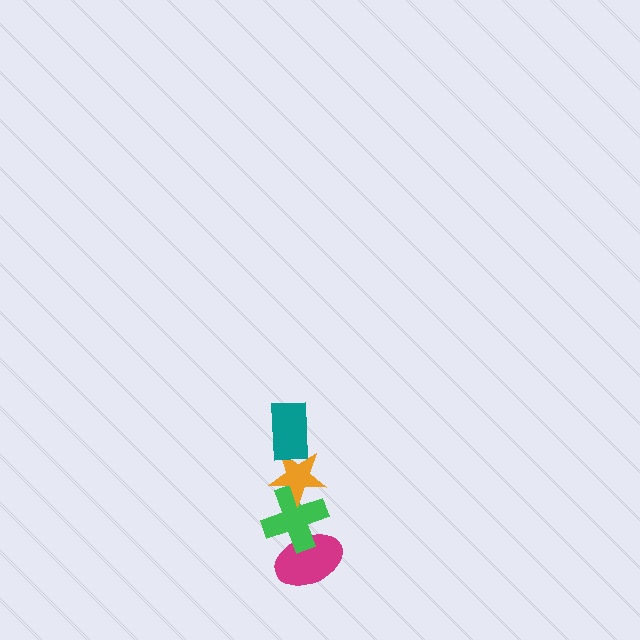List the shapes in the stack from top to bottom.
From top to bottom: the teal rectangle, the orange star, the green cross, the magenta ellipse.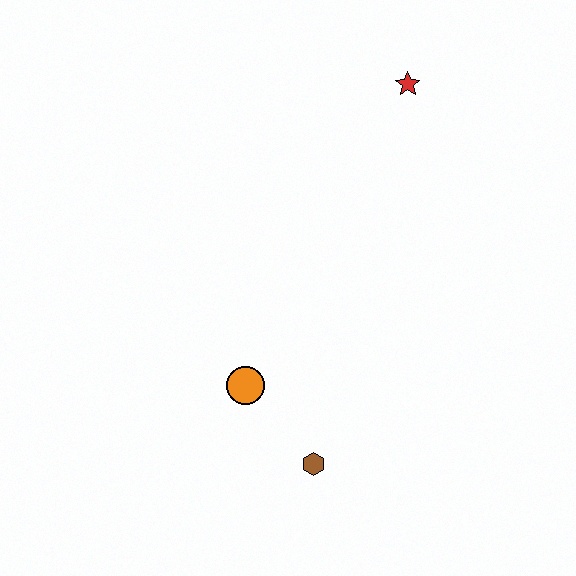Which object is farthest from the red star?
The brown hexagon is farthest from the red star.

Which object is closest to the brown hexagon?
The orange circle is closest to the brown hexagon.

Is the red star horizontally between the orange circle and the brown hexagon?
No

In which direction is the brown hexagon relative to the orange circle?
The brown hexagon is below the orange circle.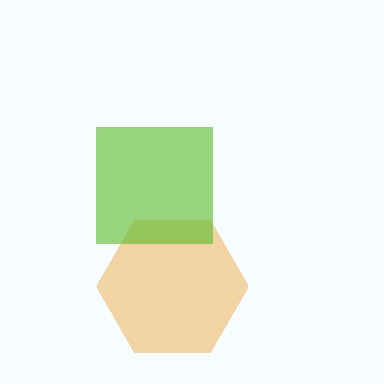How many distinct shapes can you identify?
There are 2 distinct shapes: an orange hexagon, a lime square.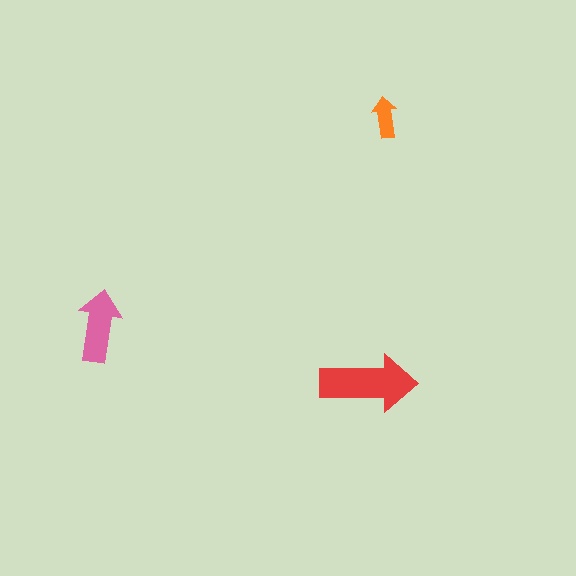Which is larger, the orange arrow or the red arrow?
The red one.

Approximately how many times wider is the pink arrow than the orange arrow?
About 1.5 times wider.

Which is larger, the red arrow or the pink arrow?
The red one.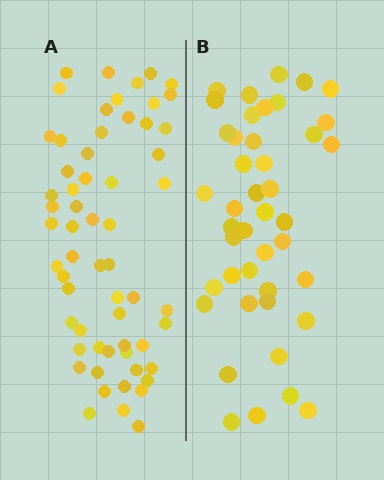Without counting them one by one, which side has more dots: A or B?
Region A (the left region) has more dots.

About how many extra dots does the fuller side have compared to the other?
Region A has approximately 15 more dots than region B.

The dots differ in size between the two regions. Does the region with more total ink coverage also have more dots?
No. Region B has more total ink coverage because its dots are larger, but region A actually contains more individual dots. Total area can be misleading — the number of items is what matters here.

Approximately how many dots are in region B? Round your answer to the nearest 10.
About 40 dots. (The exact count is 43, which rounds to 40.)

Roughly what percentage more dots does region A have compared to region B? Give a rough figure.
About 40% more.